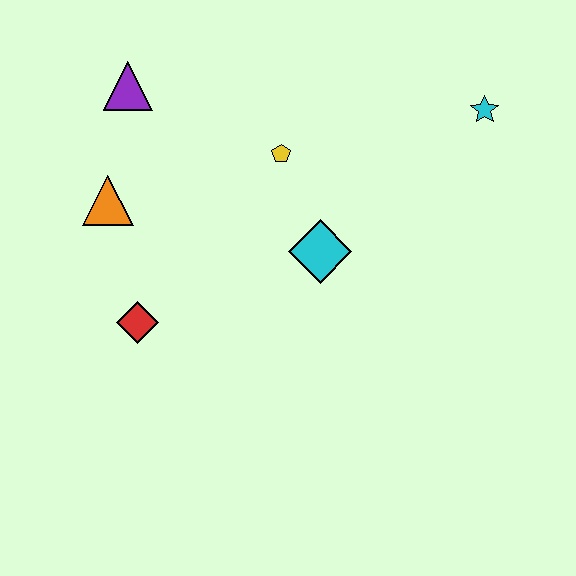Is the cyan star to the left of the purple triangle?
No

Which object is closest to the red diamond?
The orange triangle is closest to the red diamond.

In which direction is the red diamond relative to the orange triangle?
The red diamond is below the orange triangle.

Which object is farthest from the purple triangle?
The cyan star is farthest from the purple triangle.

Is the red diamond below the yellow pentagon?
Yes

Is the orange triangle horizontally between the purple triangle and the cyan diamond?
No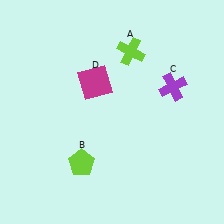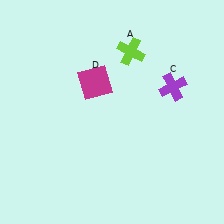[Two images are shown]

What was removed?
The lime pentagon (B) was removed in Image 2.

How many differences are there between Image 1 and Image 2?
There is 1 difference between the two images.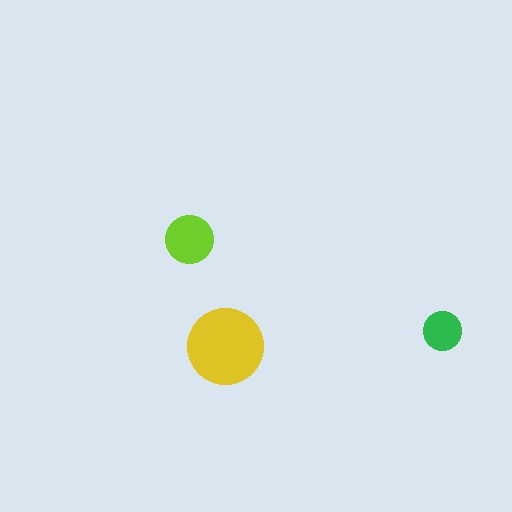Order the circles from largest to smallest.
the yellow one, the lime one, the green one.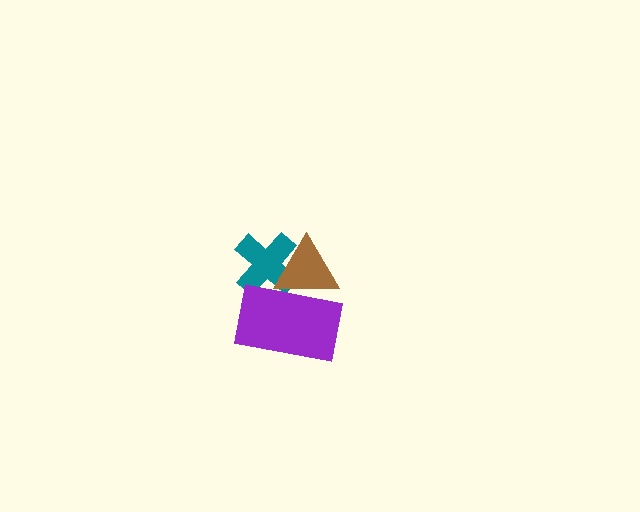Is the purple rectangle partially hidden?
No, no other shape covers it.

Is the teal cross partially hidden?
Yes, it is partially covered by another shape.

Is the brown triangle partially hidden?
Yes, it is partially covered by another shape.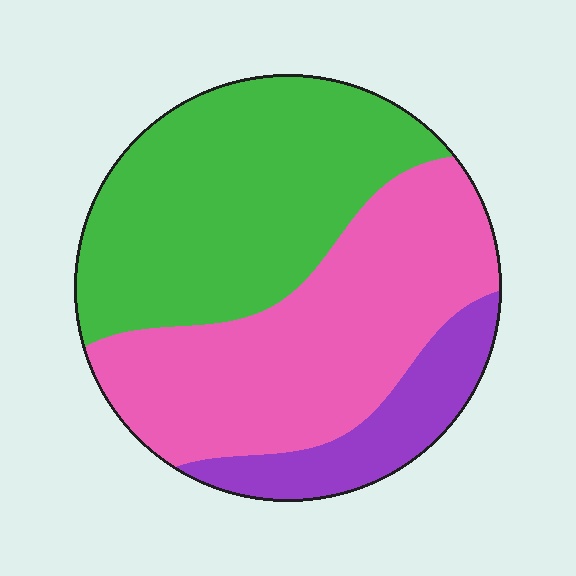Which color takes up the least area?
Purple, at roughly 15%.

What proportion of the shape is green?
Green takes up about two fifths (2/5) of the shape.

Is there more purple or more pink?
Pink.